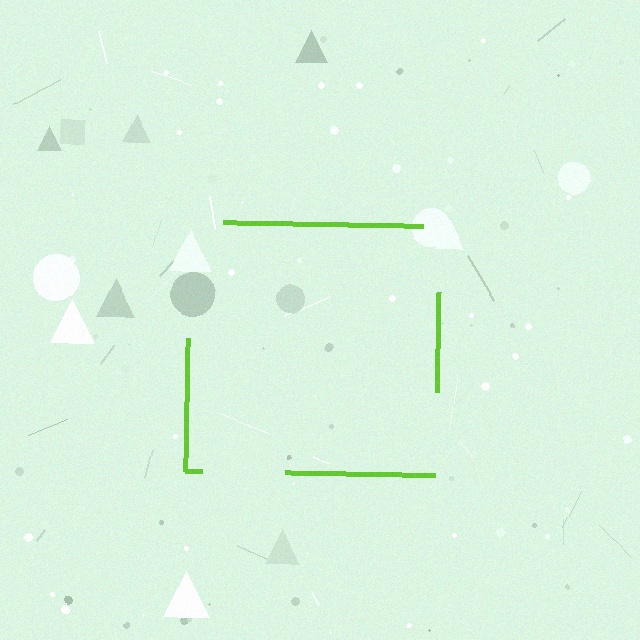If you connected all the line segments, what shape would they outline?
They would outline a square.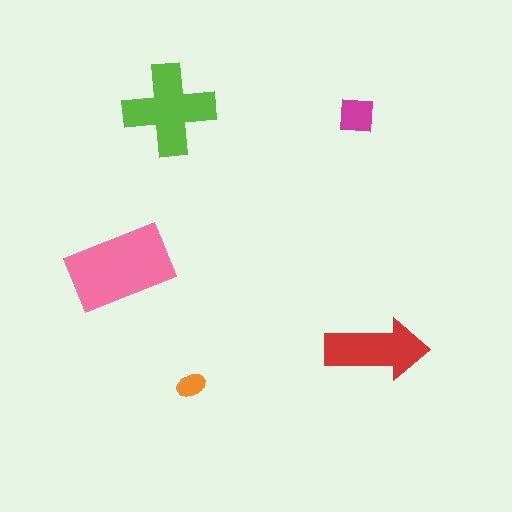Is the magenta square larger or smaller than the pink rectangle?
Smaller.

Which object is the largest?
The pink rectangle.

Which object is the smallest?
The orange ellipse.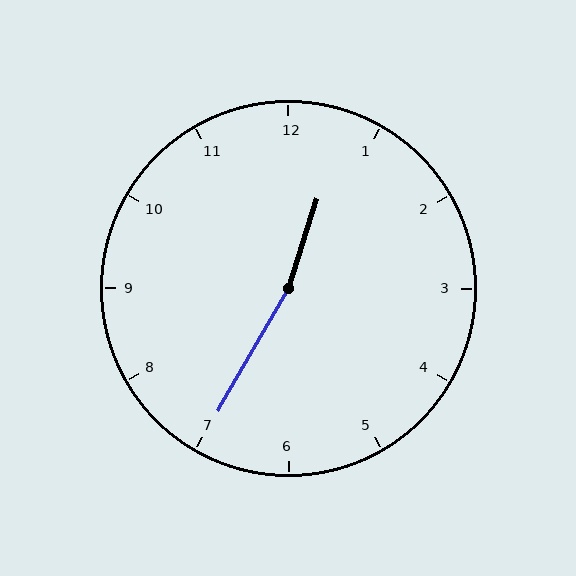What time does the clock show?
12:35.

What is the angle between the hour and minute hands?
Approximately 168 degrees.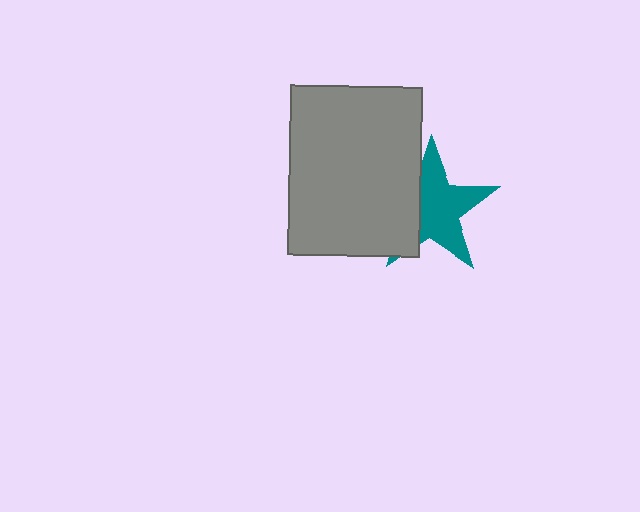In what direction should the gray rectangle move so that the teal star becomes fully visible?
The gray rectangle should move left. That is the shortest direction to clear the overlap and leave the teal star fully visible.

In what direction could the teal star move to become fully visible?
The teal star could move right. That would shift it out from behind the gray rectangle entirely.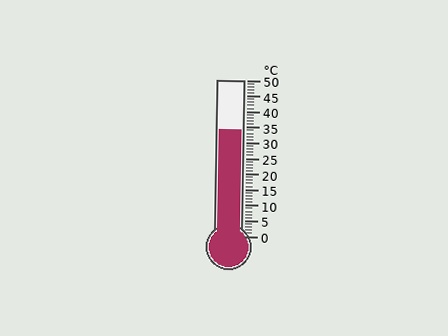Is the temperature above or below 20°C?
The temperature is above 20°C.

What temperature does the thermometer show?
The thermometer shows approximately 34°C.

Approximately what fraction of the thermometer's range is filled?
The thermometer is filled to approximately 70% of its range.